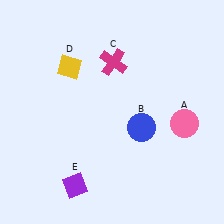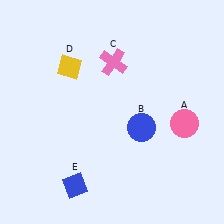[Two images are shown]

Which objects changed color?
C changed from magenta to pink. E changed from purple to blue.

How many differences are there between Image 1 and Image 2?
There are 2 differences between the two images.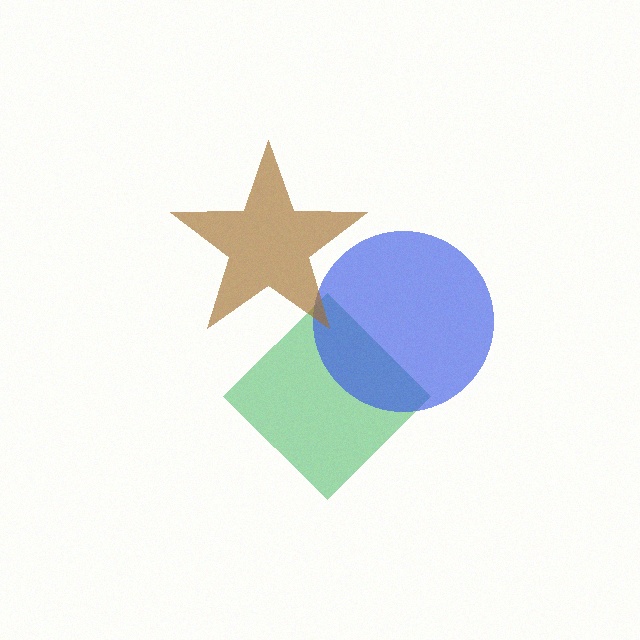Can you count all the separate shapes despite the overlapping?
Yes, there are 3 separate shapes.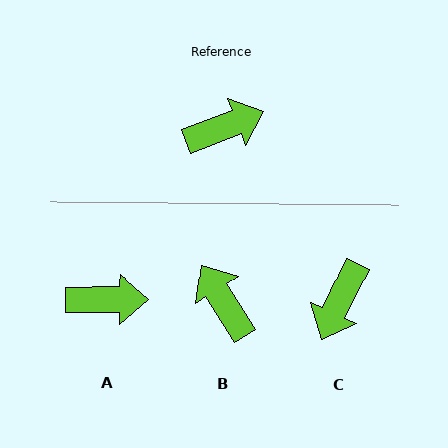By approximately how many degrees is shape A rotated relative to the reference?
Approximately 21 degrees clockwise.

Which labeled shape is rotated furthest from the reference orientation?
C, about 136 degrees away.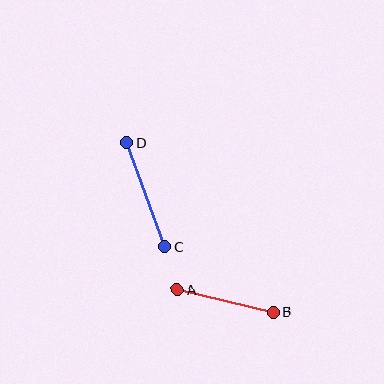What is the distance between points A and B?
The distance is approximately 98 pixels.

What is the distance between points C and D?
The distance is approximately 111 pixels.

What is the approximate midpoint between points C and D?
The midpoint is at approximately (146, 195) pixels.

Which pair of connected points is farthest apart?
Points C and D are farthest apart.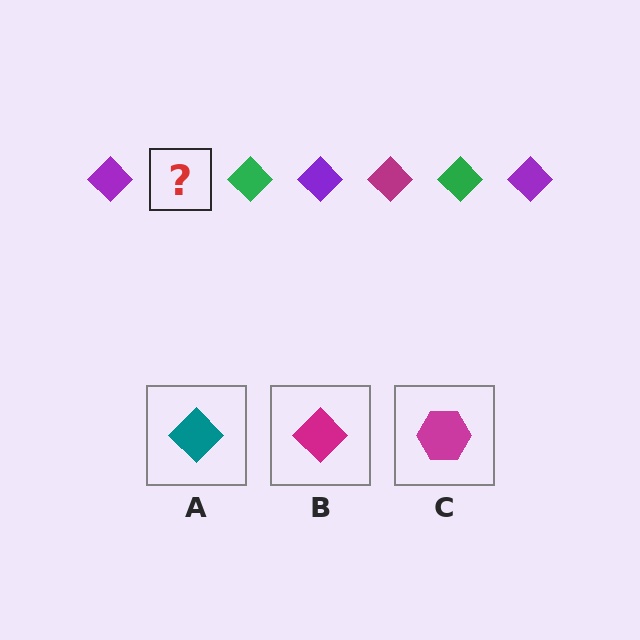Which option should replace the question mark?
Option B.